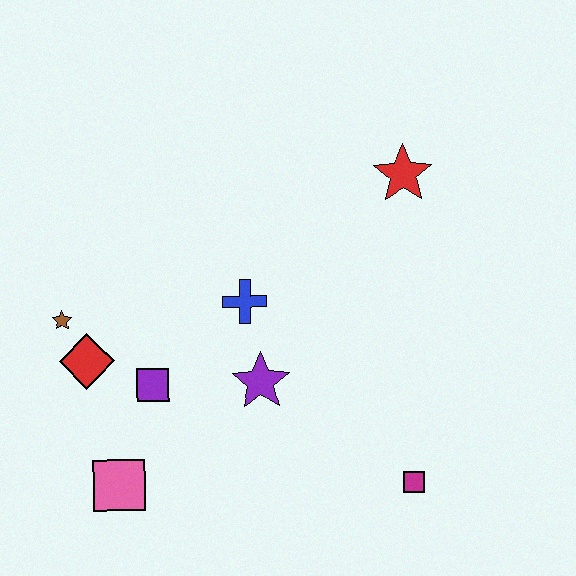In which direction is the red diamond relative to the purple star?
The red diamond is to the left of the purple star.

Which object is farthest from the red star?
The pink square is farthest from the red star.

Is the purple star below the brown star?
Yes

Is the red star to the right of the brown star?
Yes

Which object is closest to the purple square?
The red diamond is closest to the purple square.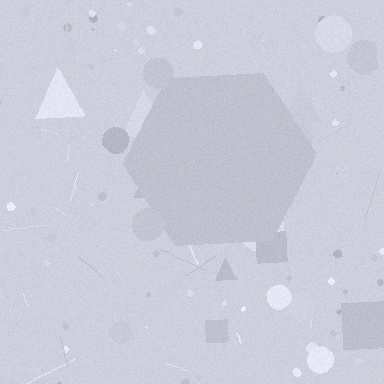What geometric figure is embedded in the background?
A hexagon is embedded in the background.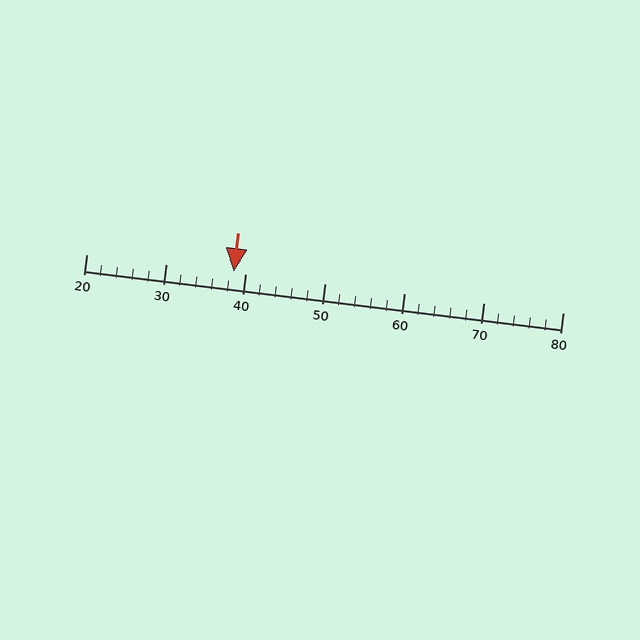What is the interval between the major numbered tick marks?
The major tick marks are spaced 10 units apart.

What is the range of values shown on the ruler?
The ruler shows values from 20 to 80.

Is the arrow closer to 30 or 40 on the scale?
The arrow is closer to 40.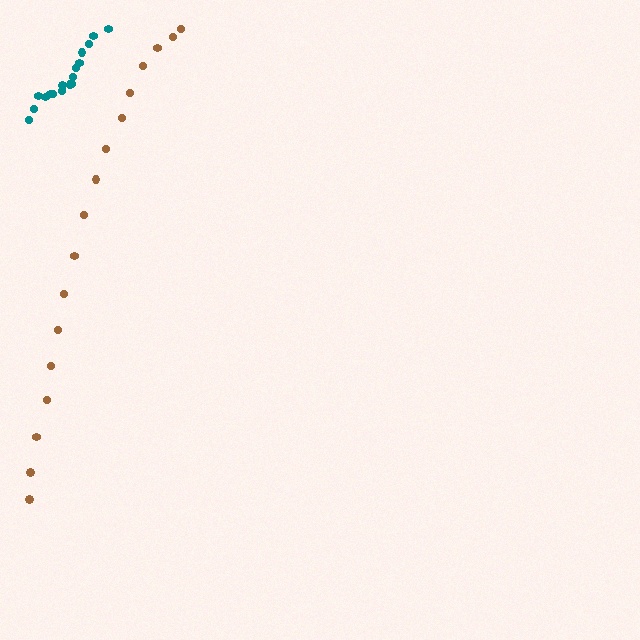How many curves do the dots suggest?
There are 2 distinct paths.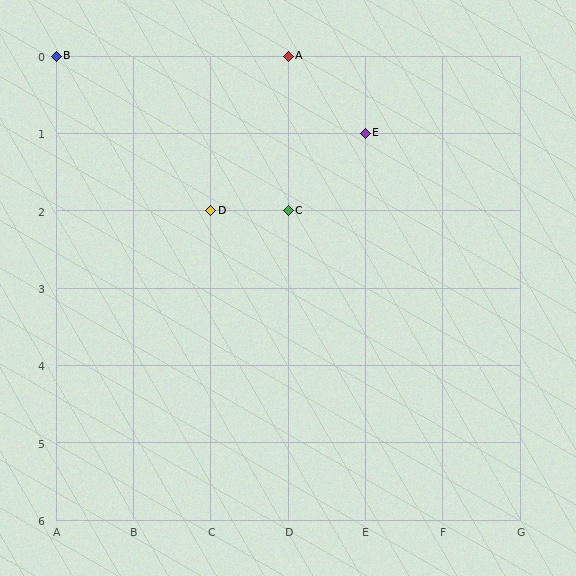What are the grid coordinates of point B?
Point B is at grid coordinates (A, 0).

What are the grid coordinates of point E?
Point E is at grid coordinates (E, 1).